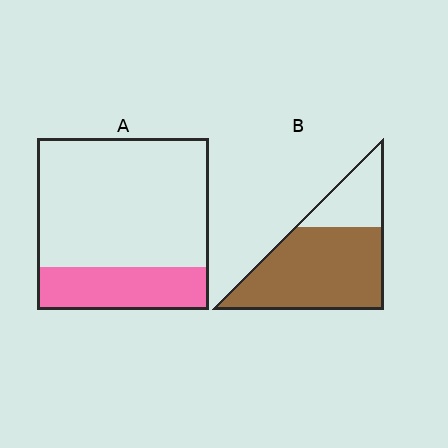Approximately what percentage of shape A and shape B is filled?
A is approximately 25% and B is approximately 75%.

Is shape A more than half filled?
No.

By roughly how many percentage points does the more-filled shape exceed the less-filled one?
By roughly 50 percentage points (B over A).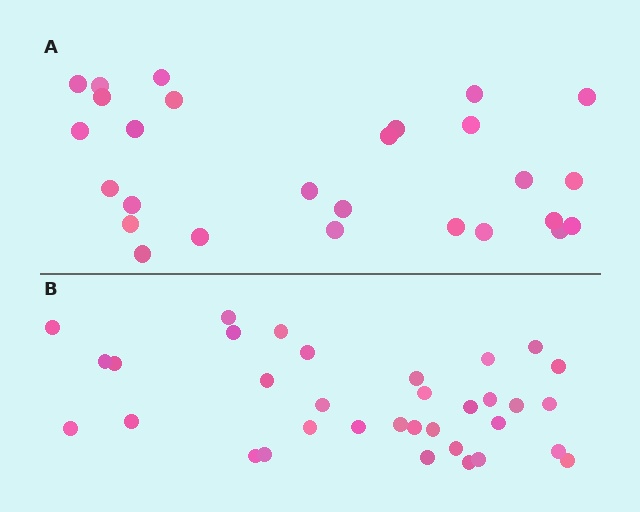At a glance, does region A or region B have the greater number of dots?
Region B (the bottom region) has more dots.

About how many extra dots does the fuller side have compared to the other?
Region B has roughly 8 or so more dots than region A.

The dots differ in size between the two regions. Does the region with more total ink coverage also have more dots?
No. Region A has more total ink coverage because its dots are larger, but region B actually contains more individual dots. Total area can be misleading — the number of items is what matters here.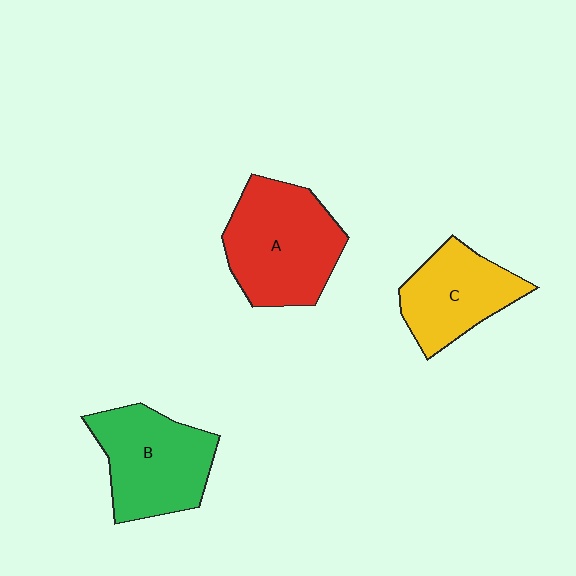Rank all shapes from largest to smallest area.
From largest to smallest: A (red), B (green), C (yellow).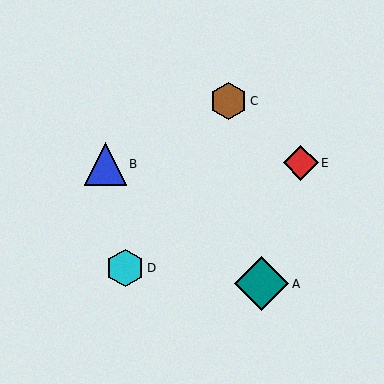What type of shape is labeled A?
Shape A is a teal diamond.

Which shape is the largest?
The teal diamond (labeled A) is the largest.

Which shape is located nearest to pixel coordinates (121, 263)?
The cyan hexagon (labeled D) at (125, 268) is nearest to that location.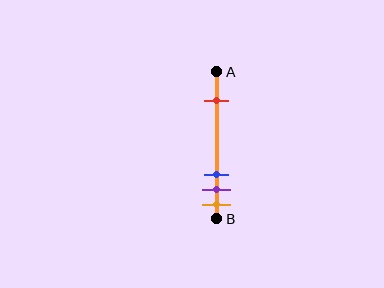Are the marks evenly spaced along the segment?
No, the marks are not evenly spaced.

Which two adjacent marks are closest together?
The purple and orange marks are the closest adjacent pair.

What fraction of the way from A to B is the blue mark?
The blue mark is approximately 70% (0.7) of the way from A to B.